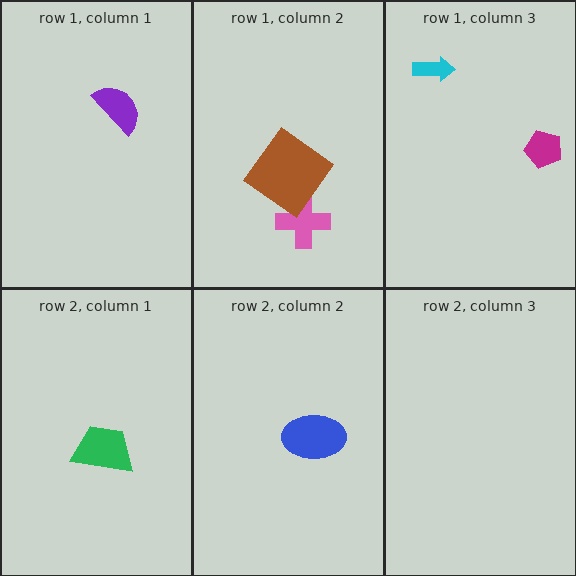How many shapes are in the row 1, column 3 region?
2.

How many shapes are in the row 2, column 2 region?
1.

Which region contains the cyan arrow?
The row 1, column 3 region.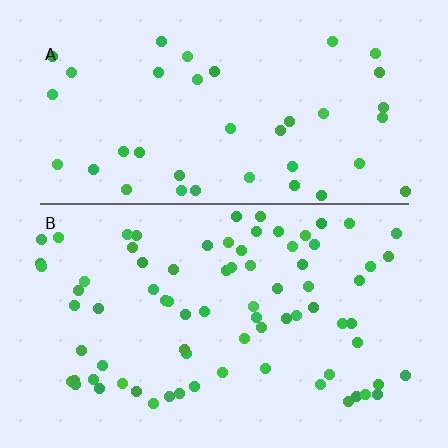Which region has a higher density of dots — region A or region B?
B (the bottom).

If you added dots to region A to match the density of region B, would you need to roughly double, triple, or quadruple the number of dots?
Approximately double.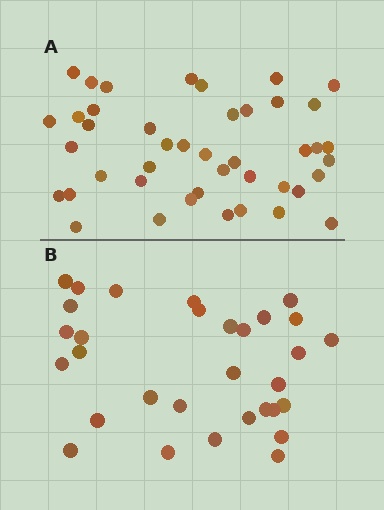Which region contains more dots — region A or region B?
Region A (the top region) has more dots.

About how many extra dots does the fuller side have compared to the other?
Region A has roughly 12 or so more dots than region B.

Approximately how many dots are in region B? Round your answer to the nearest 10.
About 30 dots. (The exact count is 31, which rounds to 30.)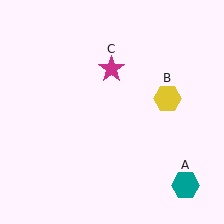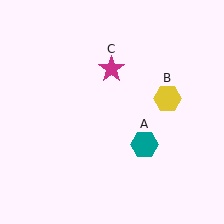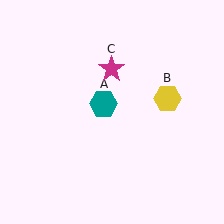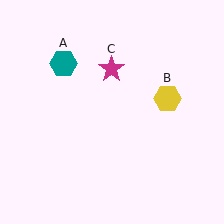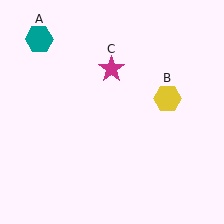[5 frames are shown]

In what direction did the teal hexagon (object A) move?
The teal hexagon (object A) moved up and to the left.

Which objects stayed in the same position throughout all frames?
Yellow hexagon (object B) and magenta star (object C) remained stationary.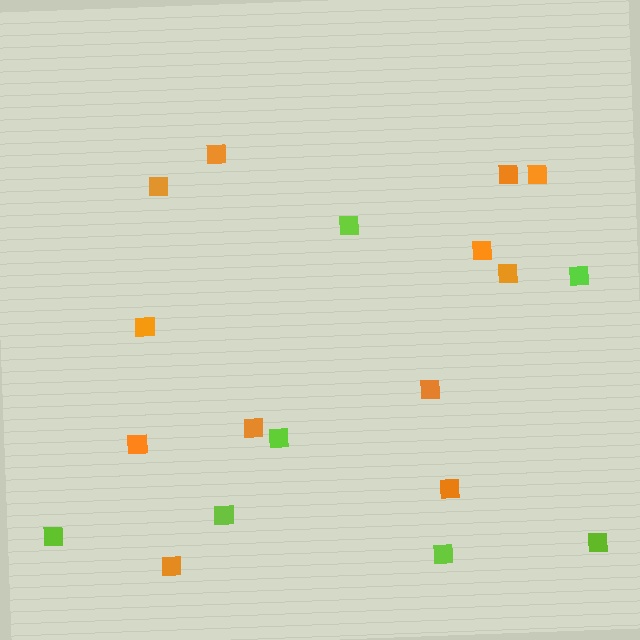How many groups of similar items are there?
There are 2 groups: one group of lime squares (7) and one group of orange squares (12).